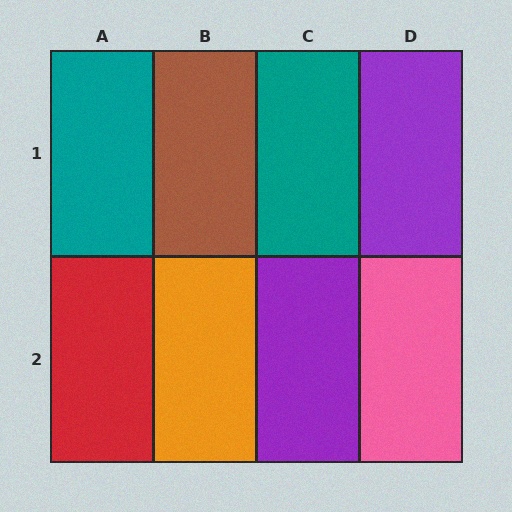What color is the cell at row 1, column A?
Teal.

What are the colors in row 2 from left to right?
Red, orange, purple, pink.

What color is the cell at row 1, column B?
Brown.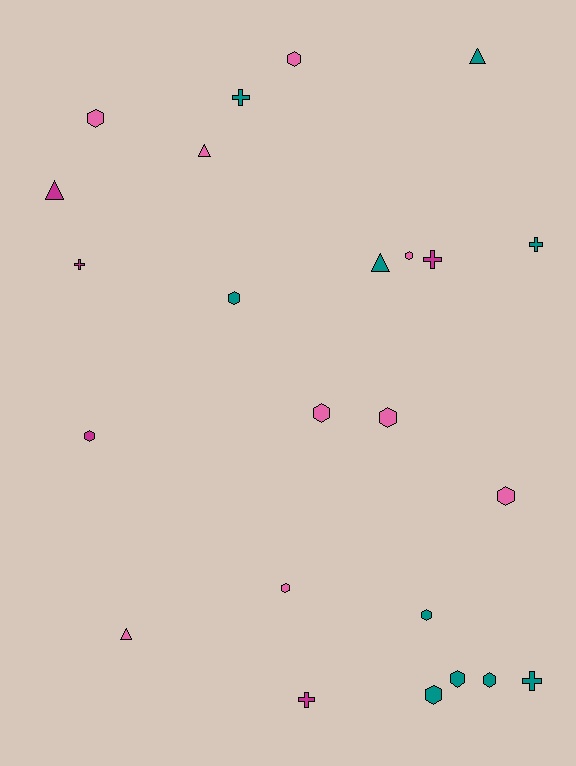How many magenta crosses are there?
There are 3 magenta crosses.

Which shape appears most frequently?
Hexagon, with 13 objects.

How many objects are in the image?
There are 24 objects.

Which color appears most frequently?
Teal, with 10 objects.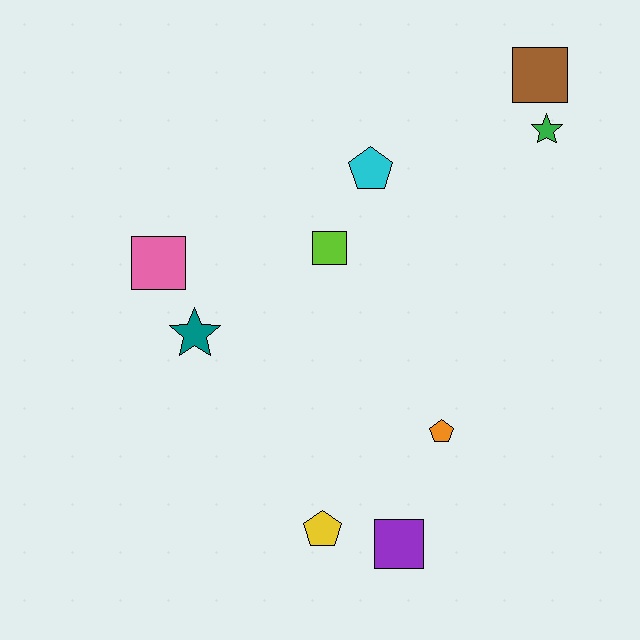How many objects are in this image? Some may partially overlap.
There are 9 objects.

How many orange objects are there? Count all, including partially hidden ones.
There is 1 orange object.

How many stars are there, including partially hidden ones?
There are 2 stars.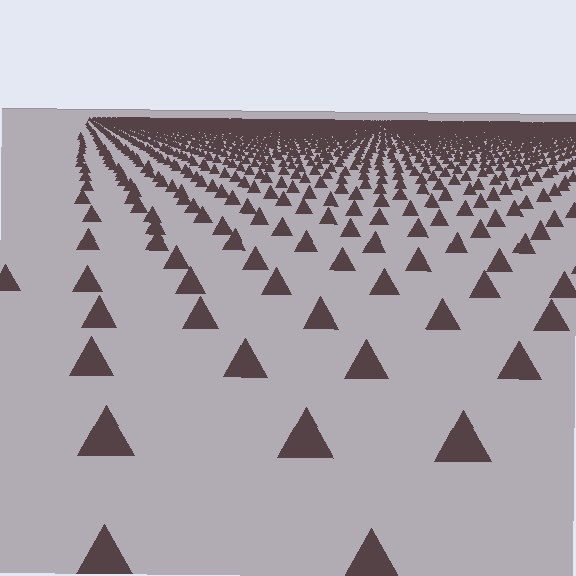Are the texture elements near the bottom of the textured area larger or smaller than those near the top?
Larger. Near the bottom, elements are closer to the viewer and appear at a bigger on-screen size.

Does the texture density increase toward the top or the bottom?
Density increases toward the top.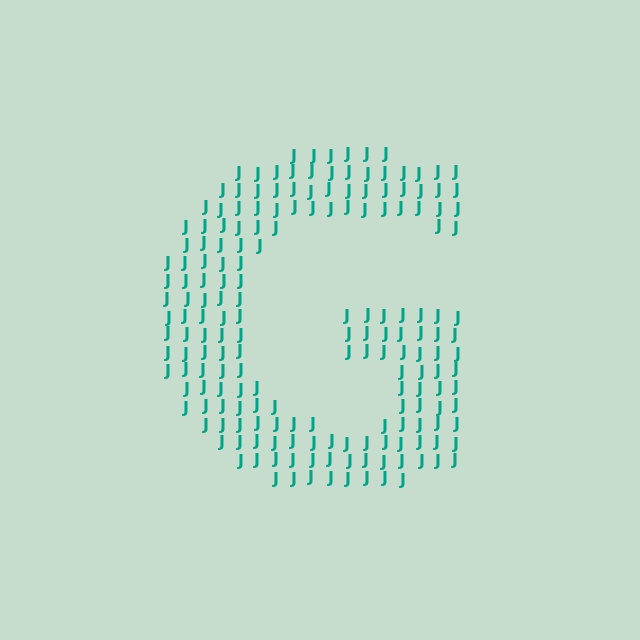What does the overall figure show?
The overall figure shows the letter G.